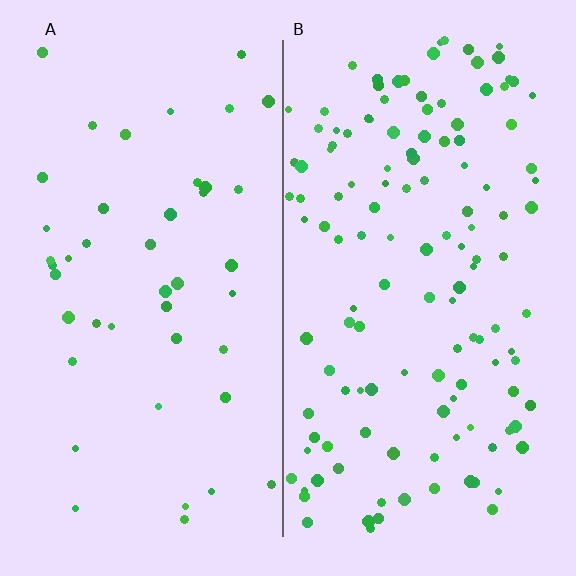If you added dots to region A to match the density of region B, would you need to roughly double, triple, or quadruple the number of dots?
Approximately triple.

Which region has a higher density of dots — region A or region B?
B (the right).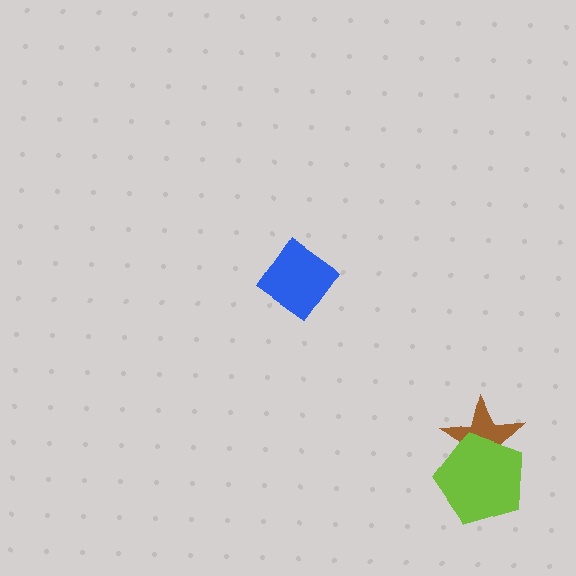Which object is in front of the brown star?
The lime pentagon is in front of the brown star.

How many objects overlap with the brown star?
1 object overlaps with the brown star.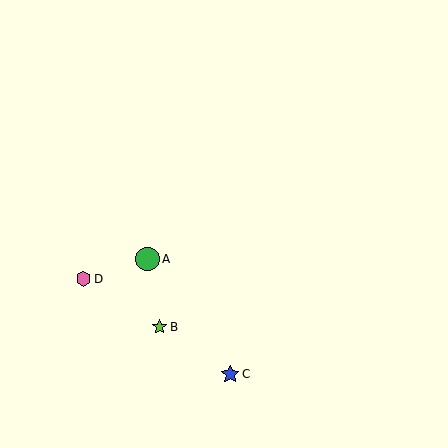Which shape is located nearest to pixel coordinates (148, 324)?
The lime star (labeled B) at (159, 327) is nearest to that location.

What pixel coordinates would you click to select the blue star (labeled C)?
Click at (230, 374) to select the blue star C.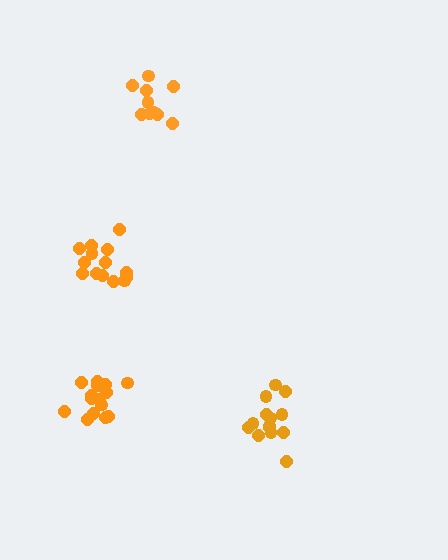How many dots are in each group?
Group 1: 14 dots, Group 2: 10 dots, Group 3: 15 dots, Group 4: 14 dots (53 total).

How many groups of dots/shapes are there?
There are 4 groups.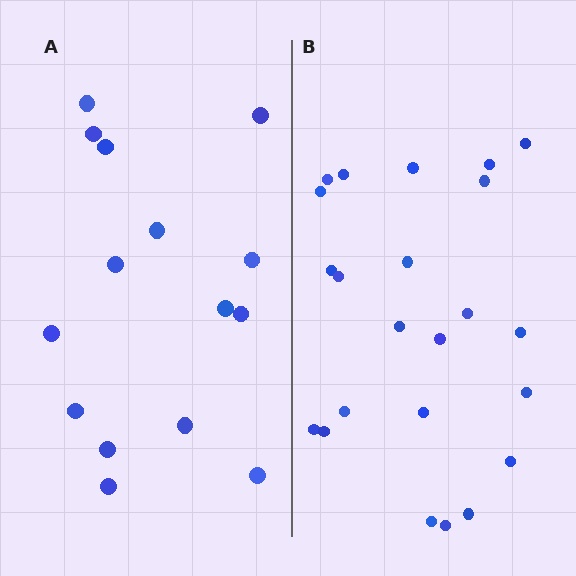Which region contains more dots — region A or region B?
Region B (the right region) has more dots.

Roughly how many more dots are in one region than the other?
Region B has roughly 8 or so more dots than region A.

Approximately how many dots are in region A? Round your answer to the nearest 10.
About 20 dots. (The exact count is 15, which rounds to 20.)